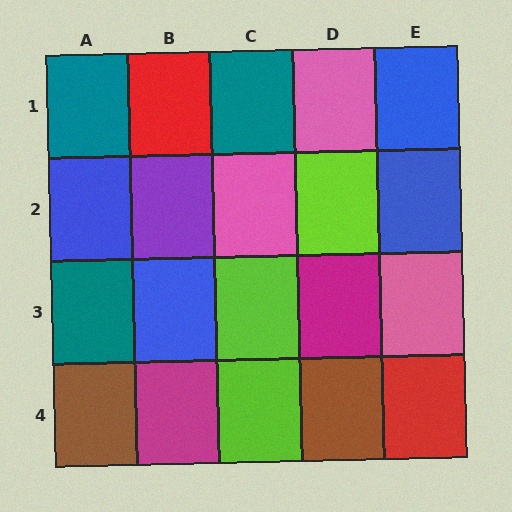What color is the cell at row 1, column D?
Pink.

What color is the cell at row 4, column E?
Red.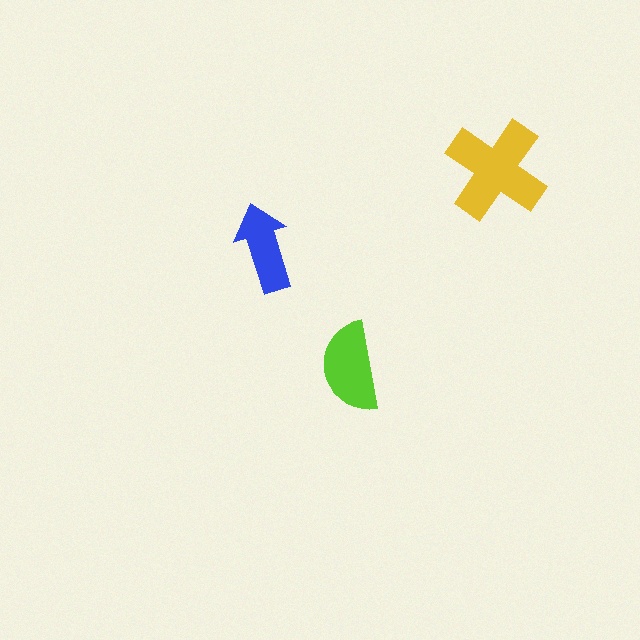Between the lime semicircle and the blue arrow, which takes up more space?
The lime semicircle.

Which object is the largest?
The yellow cross.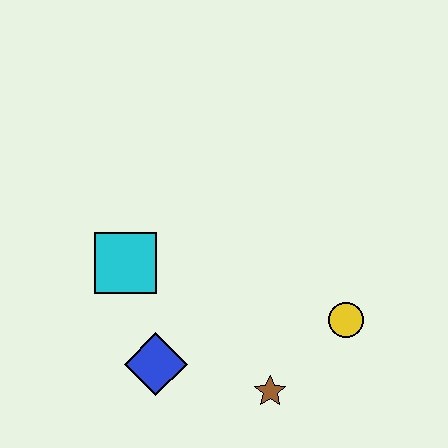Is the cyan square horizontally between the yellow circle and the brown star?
No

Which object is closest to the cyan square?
The blue diamond is closest to the cyan square.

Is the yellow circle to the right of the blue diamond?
Yes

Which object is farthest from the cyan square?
The yellow circle is farthest from the cyan square.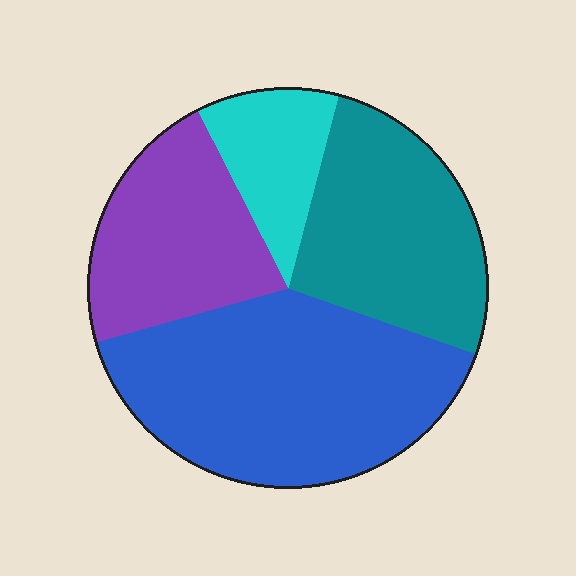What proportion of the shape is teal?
Teal covers 26% of the shape.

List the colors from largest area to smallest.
From largest to smallest: blue, teal, purple, cyan.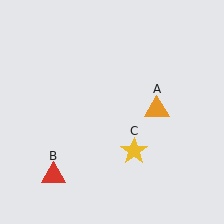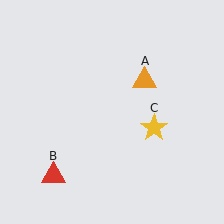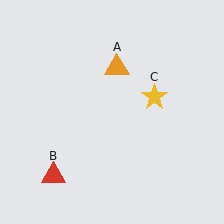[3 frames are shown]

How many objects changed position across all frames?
2 objects changed position: orange triangle (object A), yellow star (object C).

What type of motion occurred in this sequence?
The orange triangle (object A), yellow star (object C) rotated counterclockwise around the center of the scene.